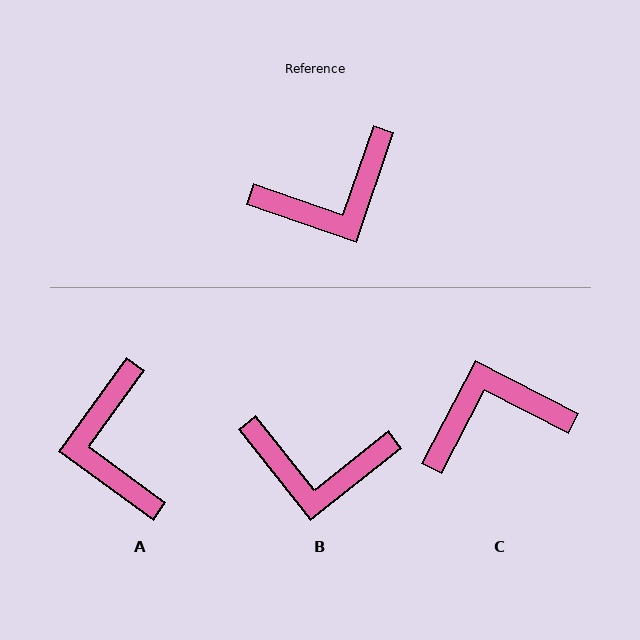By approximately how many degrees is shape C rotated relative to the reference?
Approximately 172 degrees counter-clockwise.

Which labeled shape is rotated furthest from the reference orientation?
C, about 172 degrees away.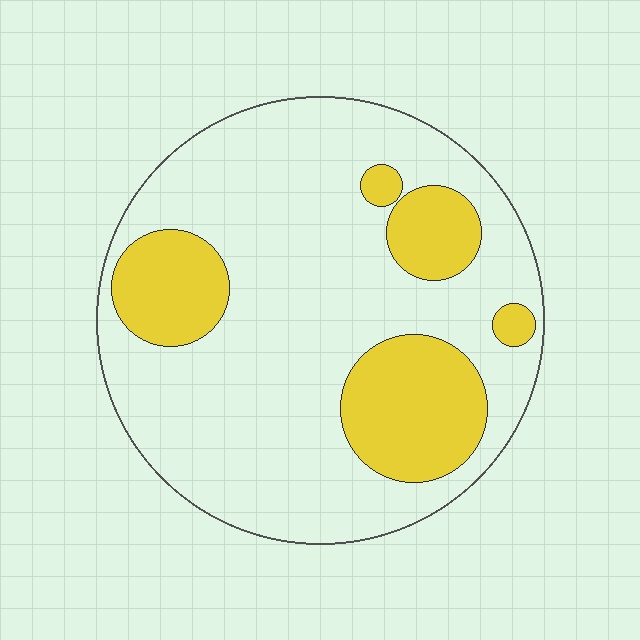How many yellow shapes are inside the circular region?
5.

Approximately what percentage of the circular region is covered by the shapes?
Approximately 25%.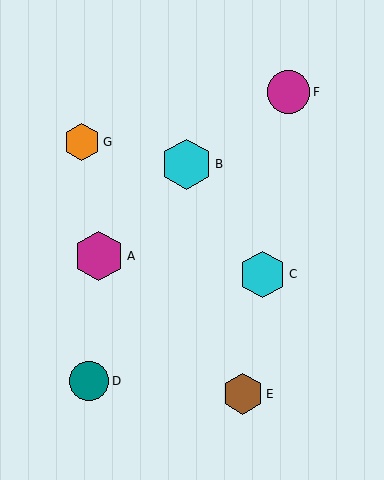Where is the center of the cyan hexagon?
The center of the cyan hexagon is at (263, 274).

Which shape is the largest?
The cyan hexagon (labeled B) is the largest.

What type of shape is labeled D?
Shape D is a teal circle.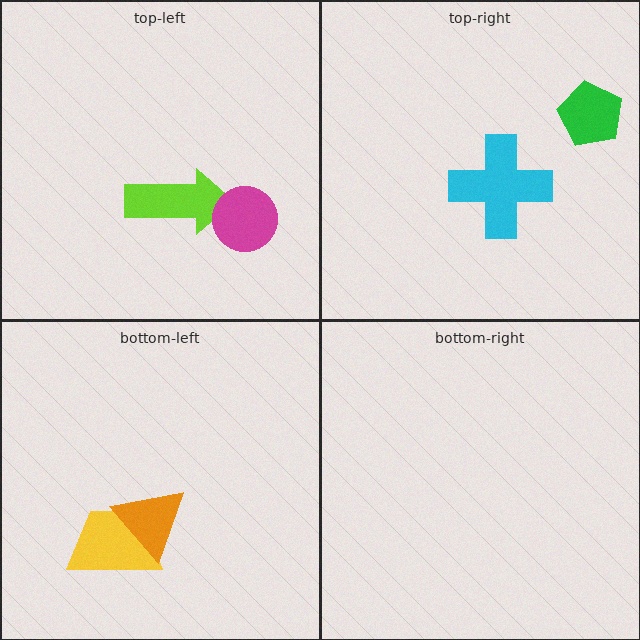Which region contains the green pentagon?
The top-right region.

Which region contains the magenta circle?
The top-left region.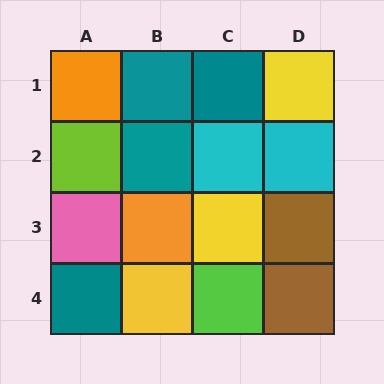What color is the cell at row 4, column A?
Teal.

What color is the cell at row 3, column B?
Orange.